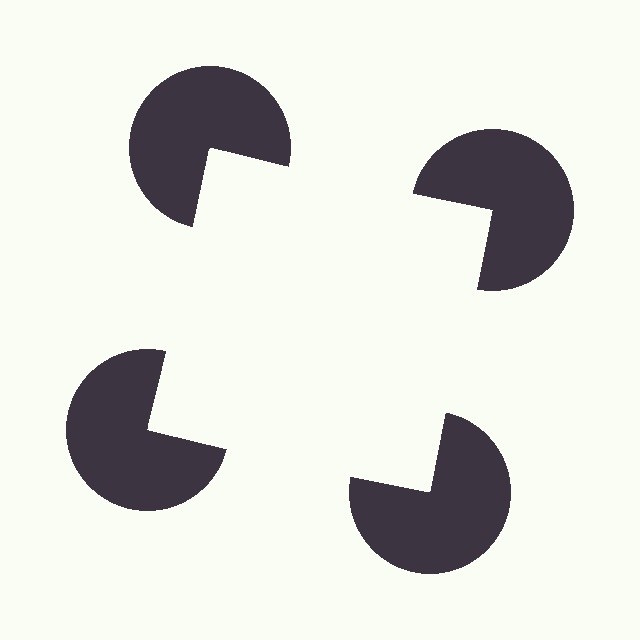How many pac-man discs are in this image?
There are 4 — one at each vertex of the illusory square.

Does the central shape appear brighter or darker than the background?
It typically appears slightly brighter than the background, even though no actual brightness change is drawn.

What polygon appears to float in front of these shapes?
An illusory square — its edges are inferred from the aligned wedge cuts in the pac-man discs, not physically drawn.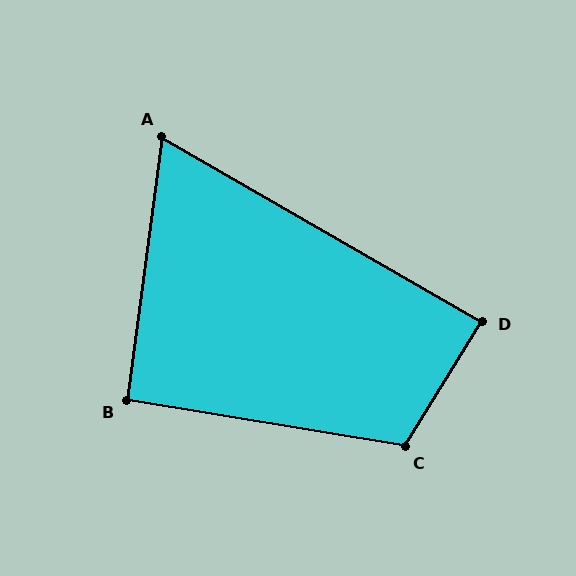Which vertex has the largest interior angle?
C, at approximately 112 degrees.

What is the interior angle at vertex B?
Approximately 92 degrees (approximately right).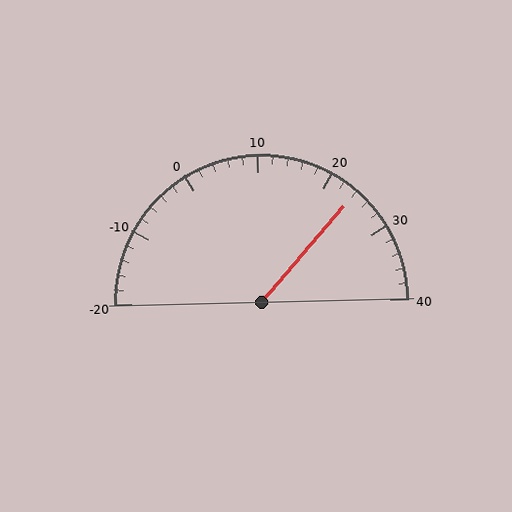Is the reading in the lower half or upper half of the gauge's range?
The reading is in the upper half of the range (-20 to 40).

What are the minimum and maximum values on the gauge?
The gauge ranges from -20 to 40.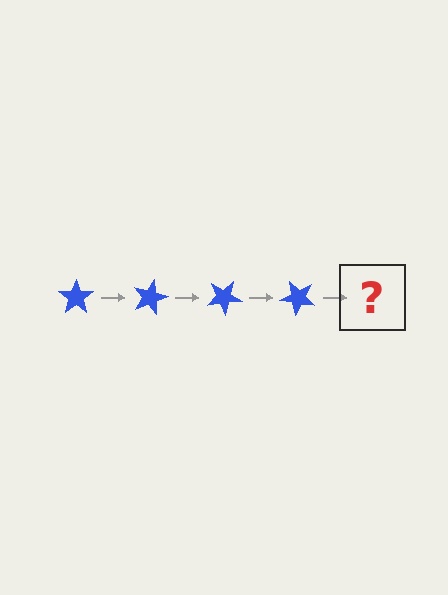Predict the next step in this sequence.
The next step is a blue star rotated 60 degrees.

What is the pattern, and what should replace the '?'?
The pattern is that the star rotates 15 degrees each step. The '?' should be a blue star rotated 60 degrees.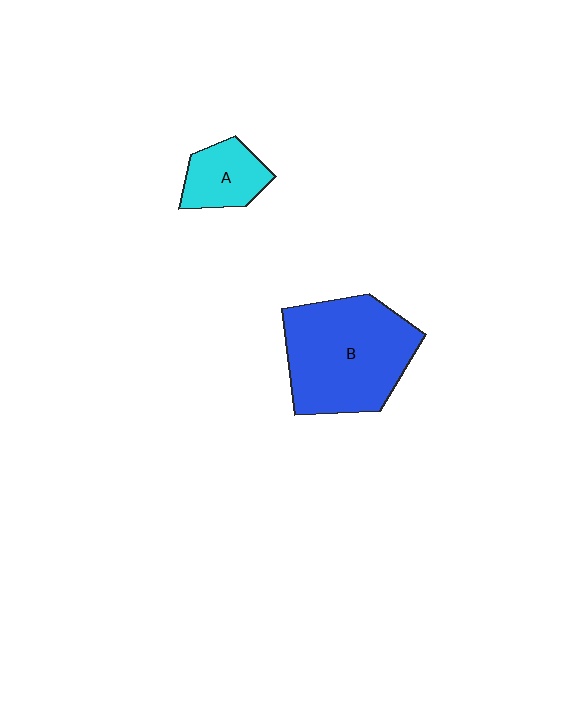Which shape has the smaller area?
Shape A (cyan).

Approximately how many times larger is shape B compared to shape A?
Approximately 2.7 times.